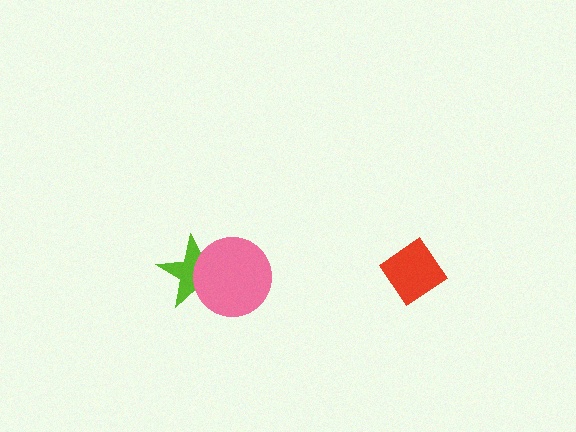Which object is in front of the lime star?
The pink circle is in front of the lime star.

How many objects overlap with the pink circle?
1 object overlaps with the pink circle.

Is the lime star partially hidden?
Yes, it is partially covered by another shape.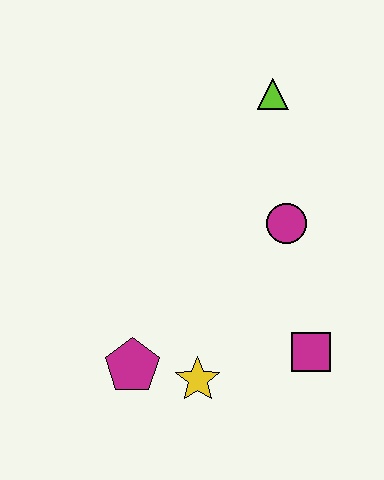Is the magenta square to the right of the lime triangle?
Yes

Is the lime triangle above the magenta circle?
Yes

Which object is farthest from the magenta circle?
The magenta pentagon is farthest from the magenta circle.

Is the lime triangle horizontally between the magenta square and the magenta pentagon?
Yes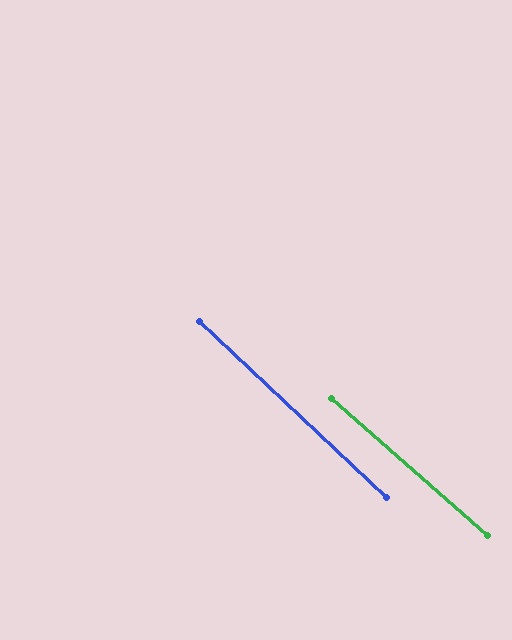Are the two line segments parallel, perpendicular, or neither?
Parallel — their directions differ by only 1.8°.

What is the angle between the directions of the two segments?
Approximately 2 degrees.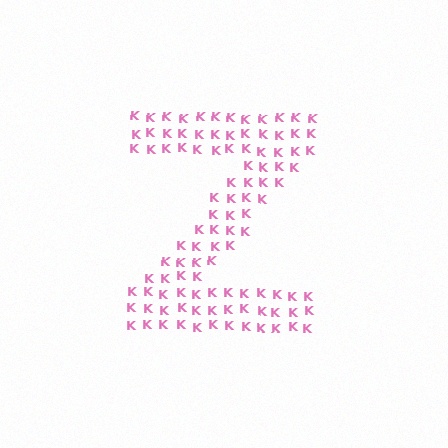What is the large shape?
The large shape is the letter Z.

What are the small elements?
The small elements are letter K's.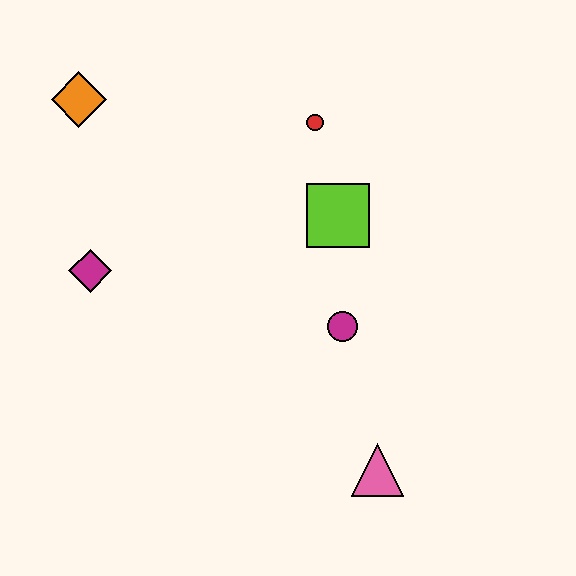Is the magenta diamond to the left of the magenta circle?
Yes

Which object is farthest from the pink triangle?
The orange diamond is farthest from the pink triangle.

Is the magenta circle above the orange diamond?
No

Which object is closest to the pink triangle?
The magenta circle is closest to the pink triangle.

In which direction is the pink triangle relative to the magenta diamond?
The pink triangle is to the right of the magenta diamond.